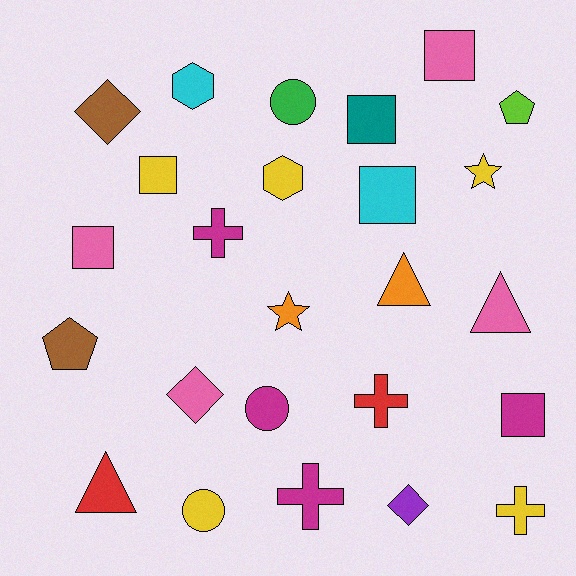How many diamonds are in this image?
There are 3 diamonds.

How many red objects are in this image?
There are 2 red objects.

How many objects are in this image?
There are 25 objects.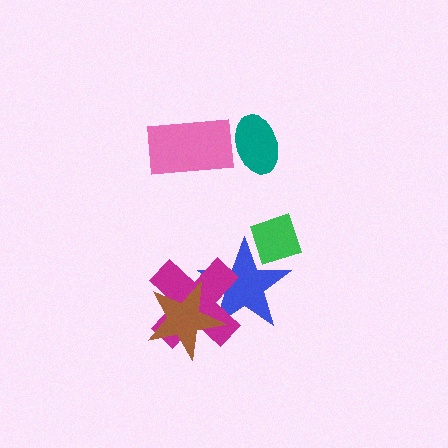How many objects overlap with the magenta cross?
2 objects overlap with the magenta cross.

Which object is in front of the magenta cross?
The brown star is in front of the magenta cross.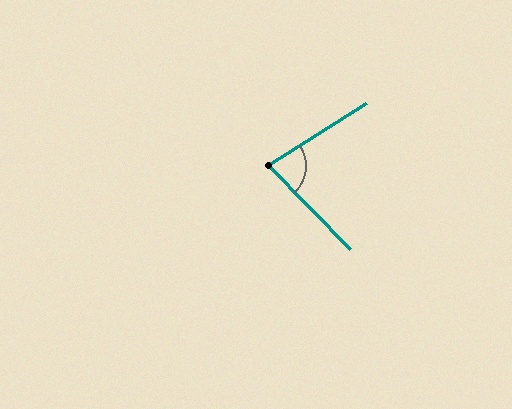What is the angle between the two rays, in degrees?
Approximately 78 degrees.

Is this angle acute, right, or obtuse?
It is acute.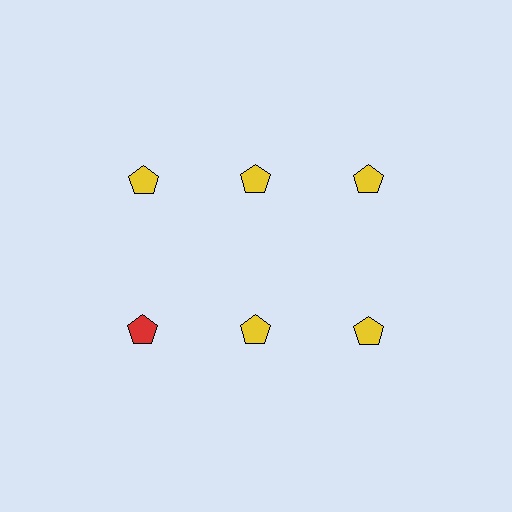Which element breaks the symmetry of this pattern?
The red pentagon in the second row, leftmost column breaks the symmetry. All other shapes are yellow pentagons.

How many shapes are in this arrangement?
There are 6 shapes arranged in a grid pattern.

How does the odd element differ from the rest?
It has a different color: red instead of yellow.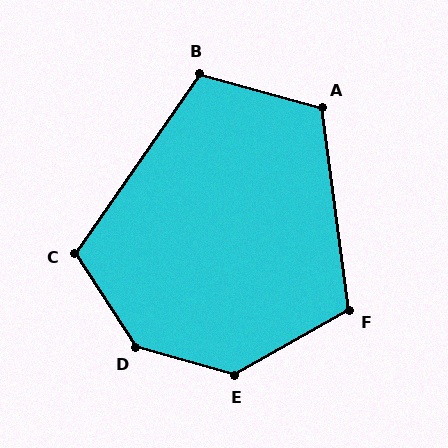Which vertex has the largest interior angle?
D, at approximately 139 degrees.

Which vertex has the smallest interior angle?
B, at approximately 109 degrees.